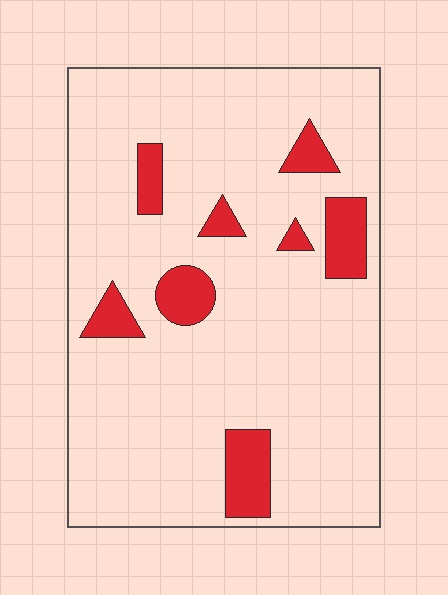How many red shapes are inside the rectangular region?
8.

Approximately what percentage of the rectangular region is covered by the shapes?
Approximately 10%.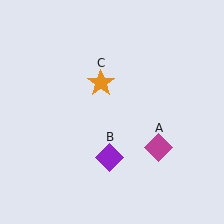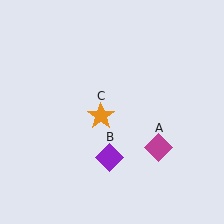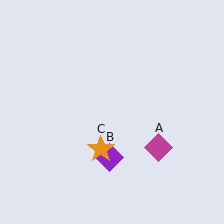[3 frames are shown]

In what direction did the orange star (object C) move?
The orange star (object C) moved down.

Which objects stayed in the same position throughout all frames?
Magenta diamond (object A) and purple diamond (object B) remained stationary.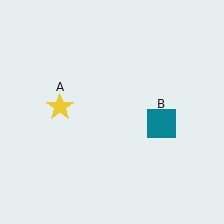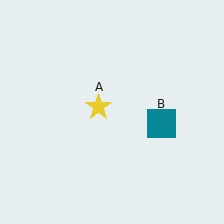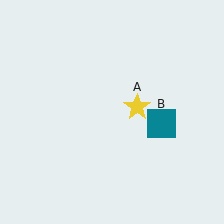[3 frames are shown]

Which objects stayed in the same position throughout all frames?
Teal square (object B) remained stationary.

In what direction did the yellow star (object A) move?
The yellow star (object A) moved right.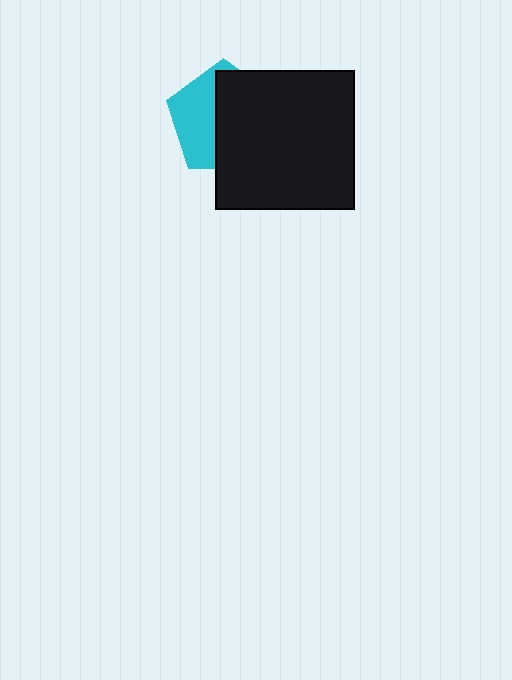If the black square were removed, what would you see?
You would see the complete cyan pentagon.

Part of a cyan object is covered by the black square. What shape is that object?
It is a pentagon.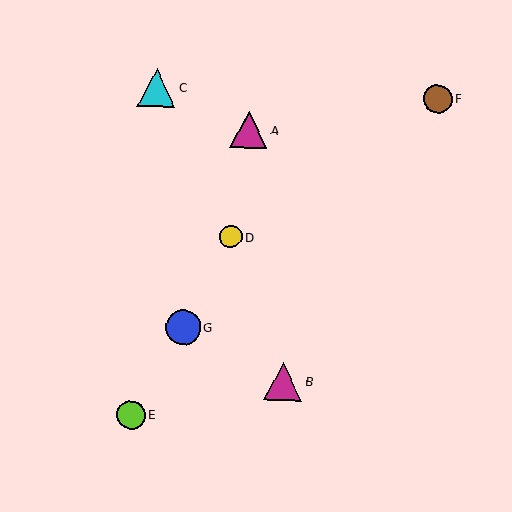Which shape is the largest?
The magenta triangle (labeled B) is the largest.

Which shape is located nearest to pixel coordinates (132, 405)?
The lime circle (labeled E) at (131, 415) is nearest to that location.